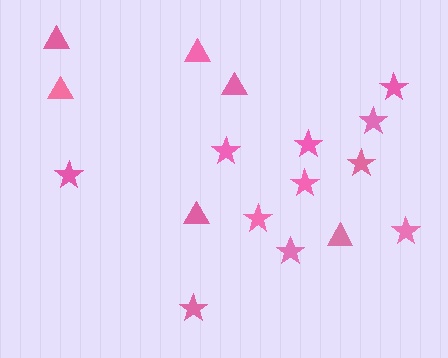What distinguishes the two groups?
There are 2 groups: one group of stars (11) and one group of triangles (6).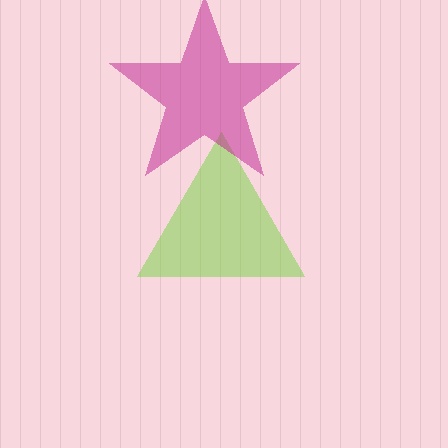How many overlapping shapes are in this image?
There are 2 overlapping shapes in the image.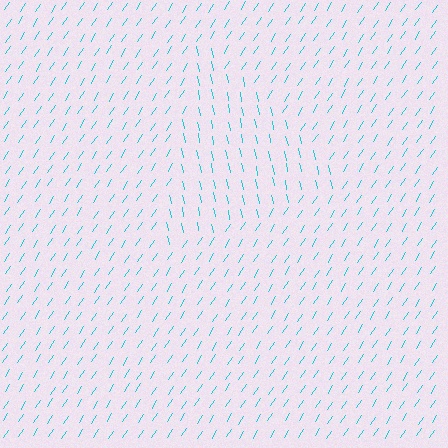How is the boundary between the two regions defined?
The boundary is defined purely by a change in line orientation (approximately 45 degrees difference). All lines are the same color and thickness.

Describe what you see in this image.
The image is filled with small cyan line segments. A triangle region in the image has lines oriented differently from the surrounding lines, creating a visible texture boundary.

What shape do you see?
I see a triangle.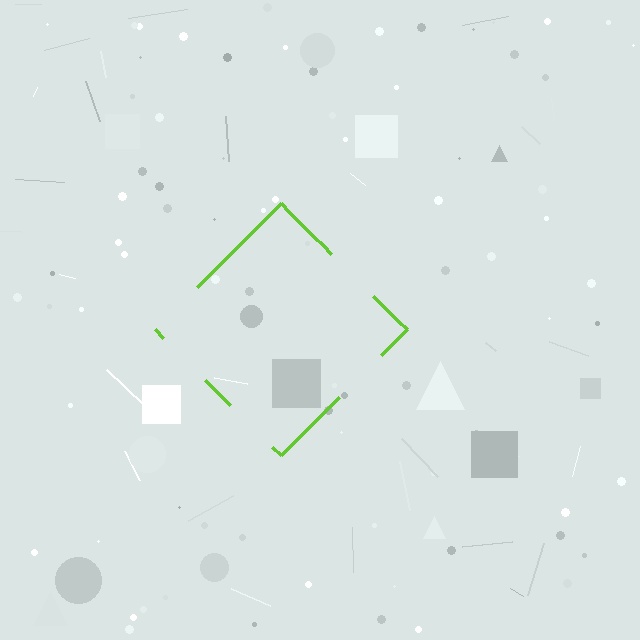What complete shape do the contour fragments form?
The contour fragments form a diamond.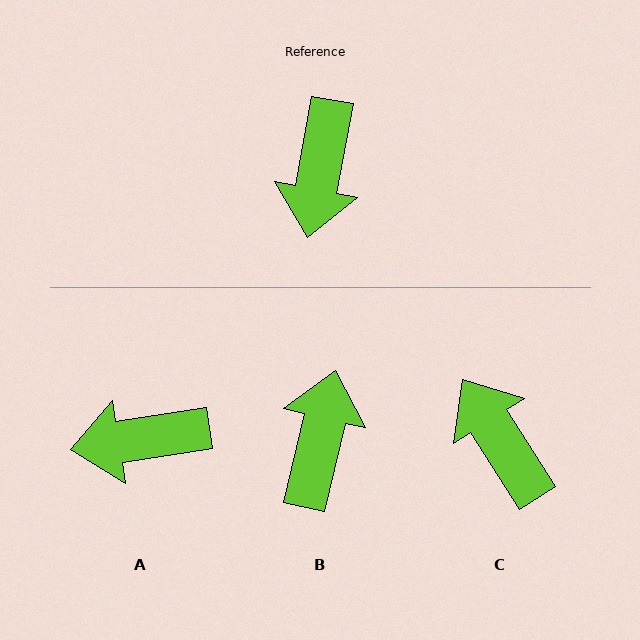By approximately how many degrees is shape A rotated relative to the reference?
Approximately 71 degrees clockwise.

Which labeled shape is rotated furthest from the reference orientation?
B, about 177 degrees away.